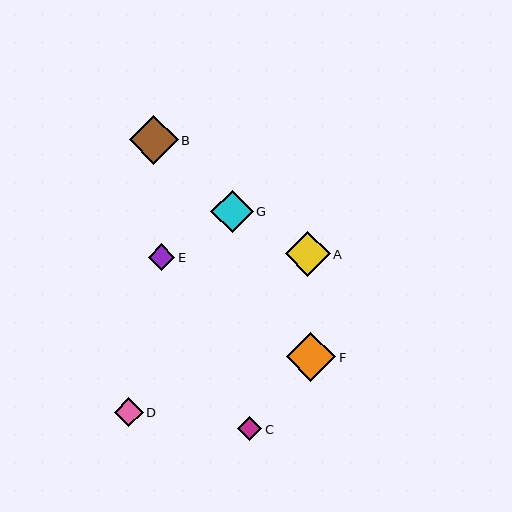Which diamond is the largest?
Diamond F is the largest with a size of approximately 49 pixels.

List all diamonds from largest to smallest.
From largest to smallest: F, B, A, G, D, E, C.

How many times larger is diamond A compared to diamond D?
Diamond A is approximately 1.6 times the size of diamond D.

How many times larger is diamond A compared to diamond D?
Diamond A is approximately 1.6 times the size of diamond D.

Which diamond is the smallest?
Diamond C is the smallest with a size of approximately 24 pixels.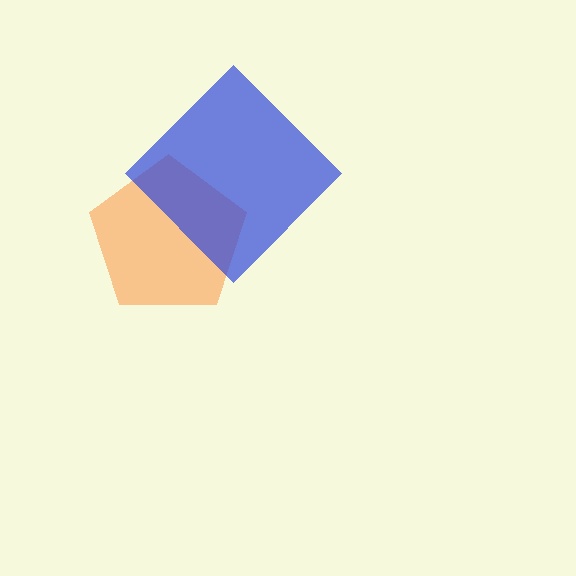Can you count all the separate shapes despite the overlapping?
Yes, there are 2 separate shapes.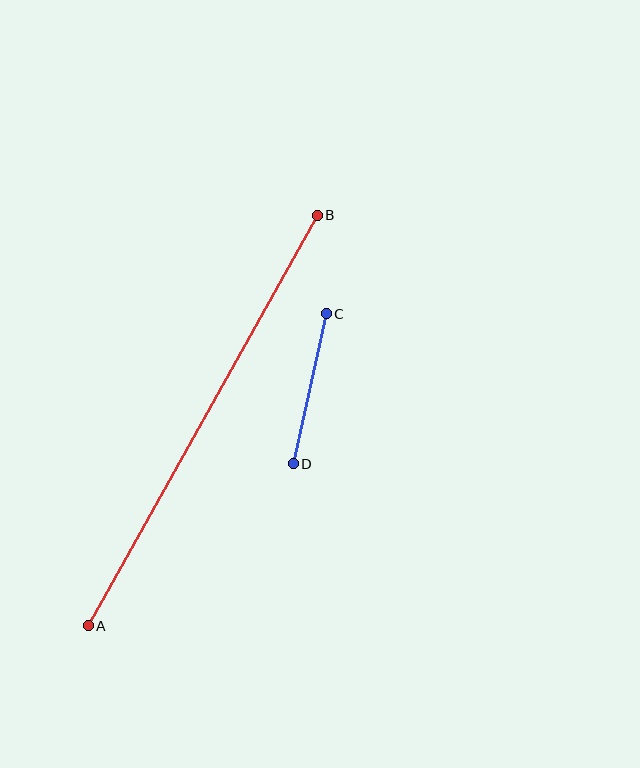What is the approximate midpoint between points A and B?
The midpoint is at approximately (203, 420) pixels.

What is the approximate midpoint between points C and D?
The midpoint is at approximately (310, 389) pixels.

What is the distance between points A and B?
The distance is approximately 470 pixels.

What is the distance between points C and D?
The distance is approximately 153 pixels.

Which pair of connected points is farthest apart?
Points A and B are farthest apart.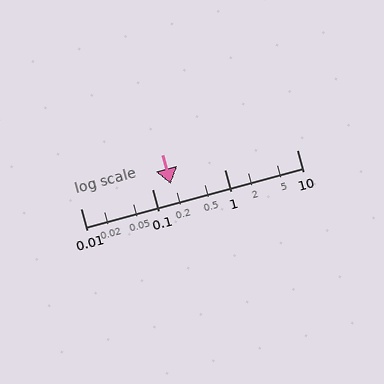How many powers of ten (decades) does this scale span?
The scale spans 3 decades, from 0.01 to 10.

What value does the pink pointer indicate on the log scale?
The pointer indicates approximately 0.18.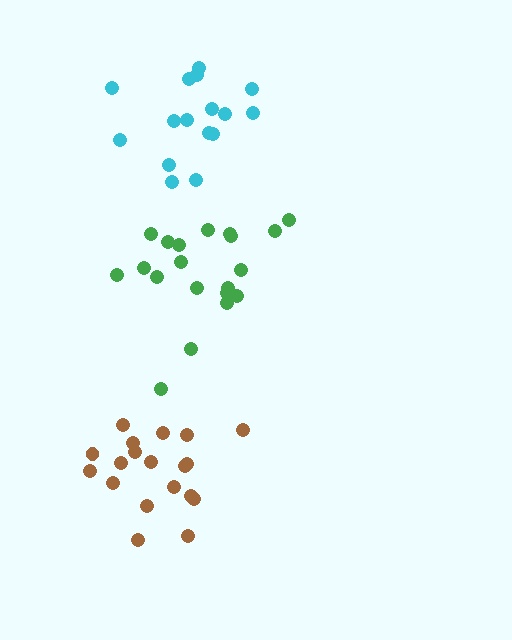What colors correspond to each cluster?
The clusters are colored: green, cyan, brown.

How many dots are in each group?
Group 1: 20 dots, Group 2: 16 dots, Group 3: 19 dots (55 total).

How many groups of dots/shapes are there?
There are 3 groups.